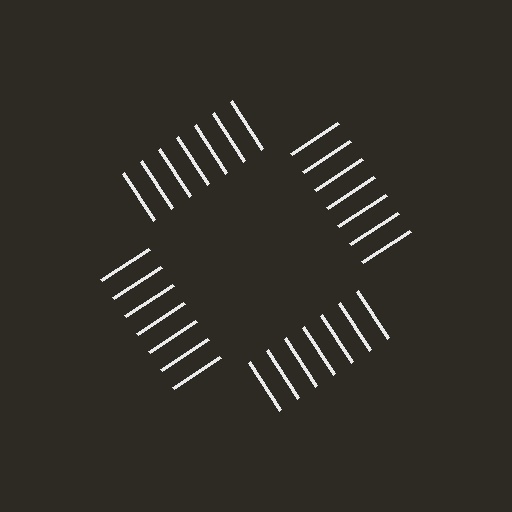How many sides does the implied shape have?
4 sides — the line-ends trace a square.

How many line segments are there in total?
28 — 7 along each of the 4 edges.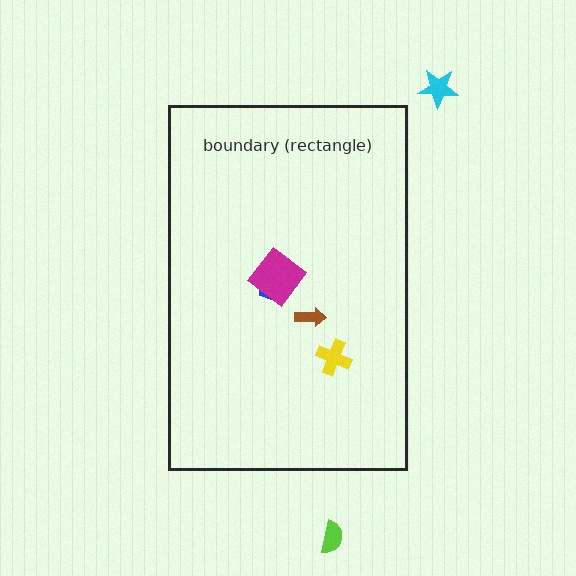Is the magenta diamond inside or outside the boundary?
Inside.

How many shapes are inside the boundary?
4 inside, 2 outside.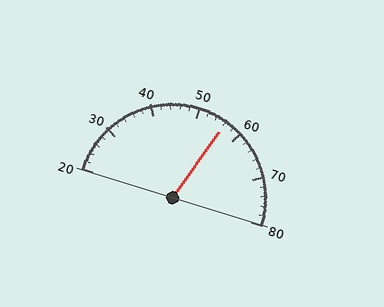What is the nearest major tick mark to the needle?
The nearest major tick mark is 60.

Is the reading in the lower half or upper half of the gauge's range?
The reading is in the upper half of the range (20 to 80).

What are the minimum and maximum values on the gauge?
The gauge ranges from 20 to 80.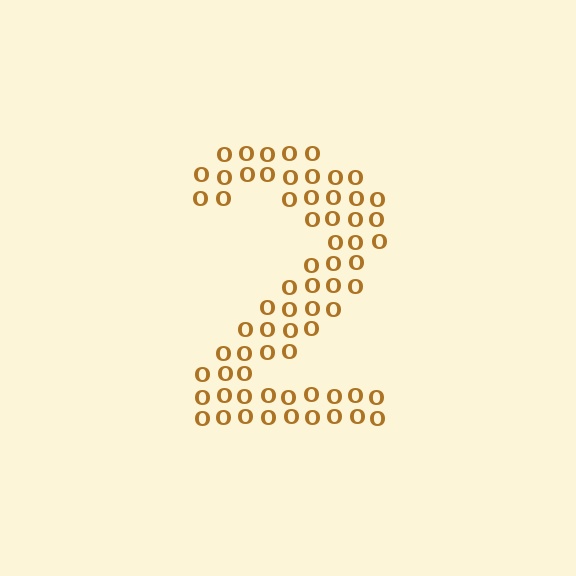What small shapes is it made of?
It is made of small letter O's.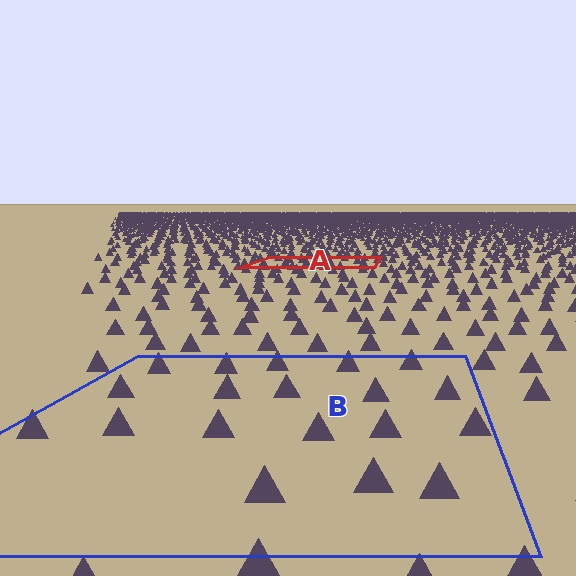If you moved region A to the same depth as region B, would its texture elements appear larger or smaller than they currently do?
They would appear larger. At a closer depth, the same texture elements are projected at a bigger on-screen size.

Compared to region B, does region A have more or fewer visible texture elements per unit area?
Region A has more texture elements per unit area — they are packed more densely because it is farther away.